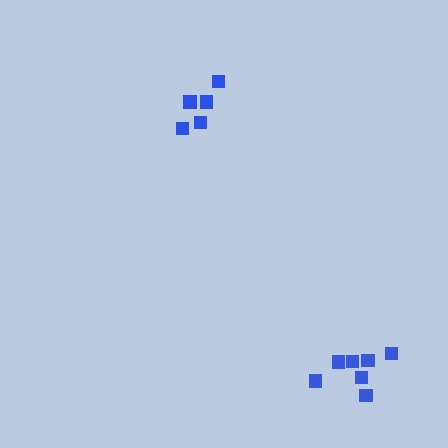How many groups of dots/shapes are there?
There are 2 groups.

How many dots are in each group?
Group 1: 7 dots, Group 2: 5 dots (12 total).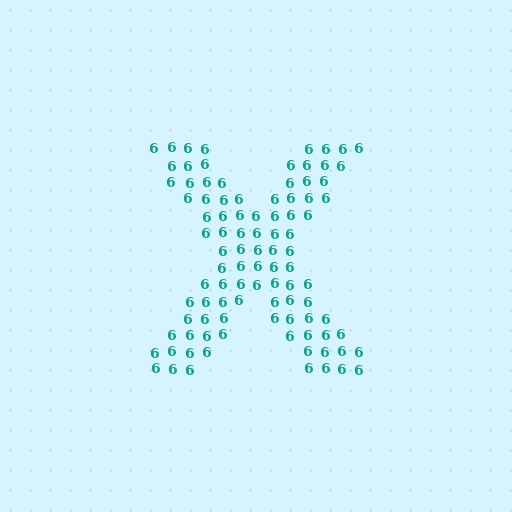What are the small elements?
The small elements are digit 6's.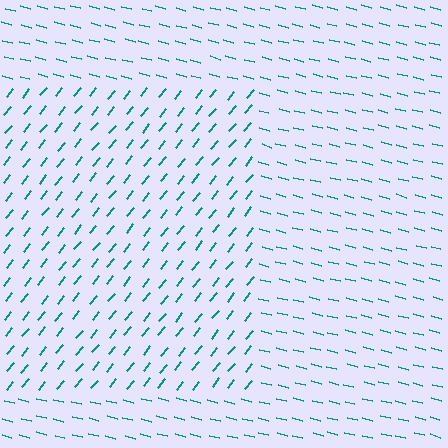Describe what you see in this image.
The image is filled with small teal line segments. A rectangle region in the image has lines oriented differently from the surrounding lines, creating a visible texture boundary.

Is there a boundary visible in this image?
Yes, there is a texture boundary formed by a change in line orientation.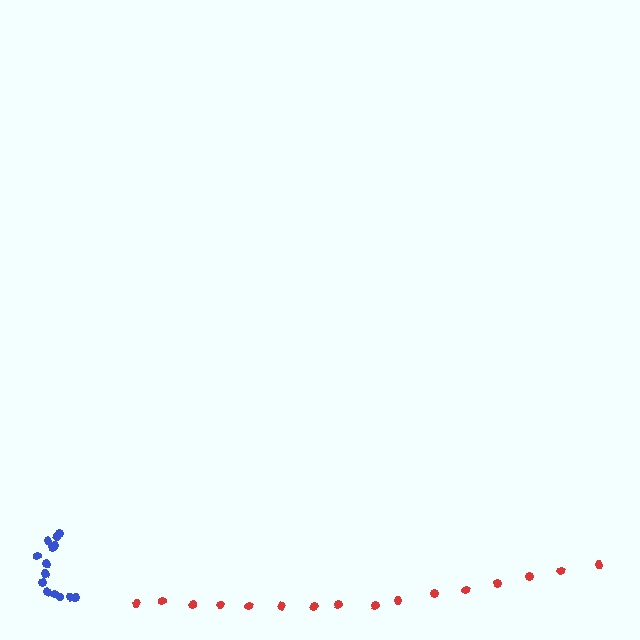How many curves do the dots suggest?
There are 2 distinct paths.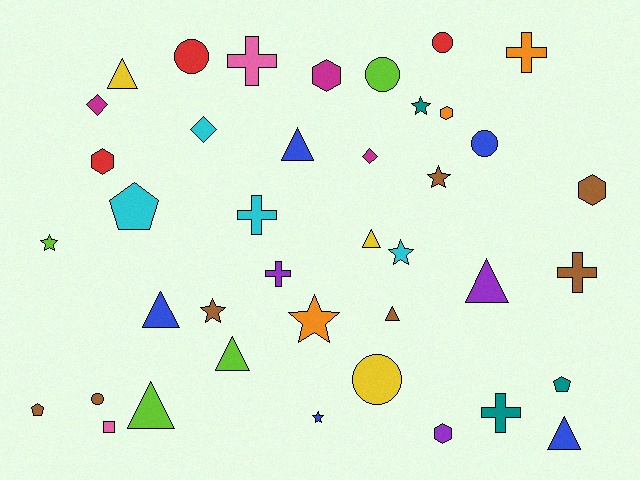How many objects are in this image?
There are 40 objects.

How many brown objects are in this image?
There are 7 brown objects.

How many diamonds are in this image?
There are 3 diamonds.